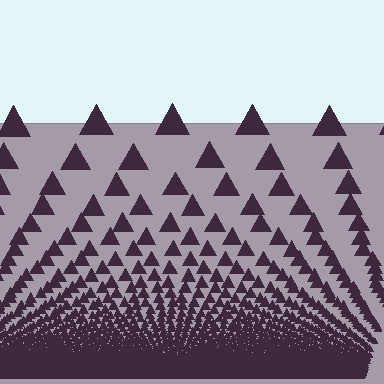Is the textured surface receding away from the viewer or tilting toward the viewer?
The surface appears to tilt toward the viewer. Texture elements get larger and sparser toward the top.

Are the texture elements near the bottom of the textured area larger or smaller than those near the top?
Smaller. The gradient is inverted — elements near the bottom are smaller and denser.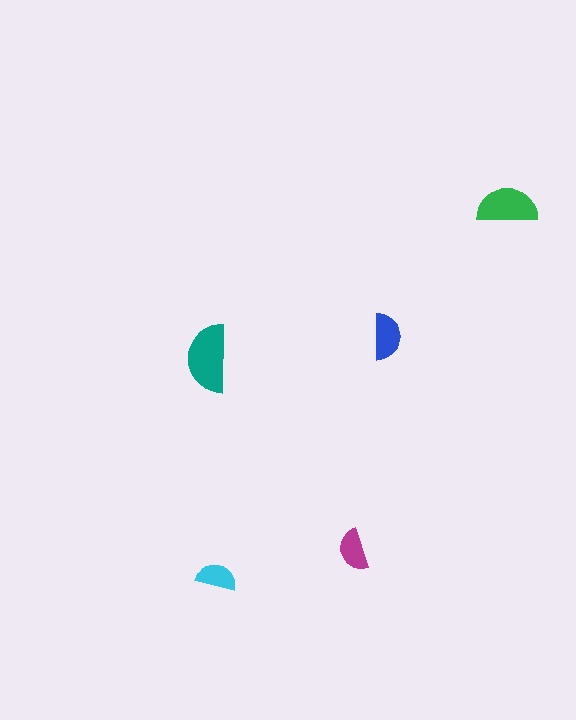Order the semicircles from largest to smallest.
the teal one, the green one, the blue one, the magenta one, the cyan one.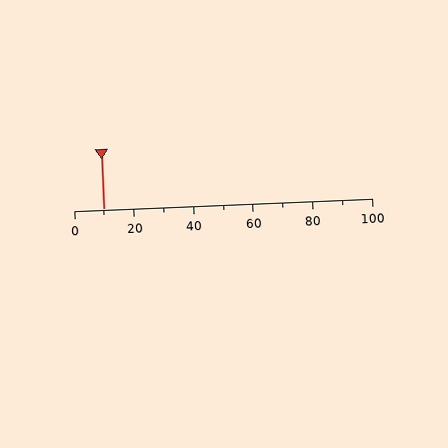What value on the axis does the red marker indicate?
The marker indicates approximately 10.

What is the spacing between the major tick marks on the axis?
The major ticks are spaced 20 apart.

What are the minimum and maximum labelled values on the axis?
The axis runs from 0 to 100.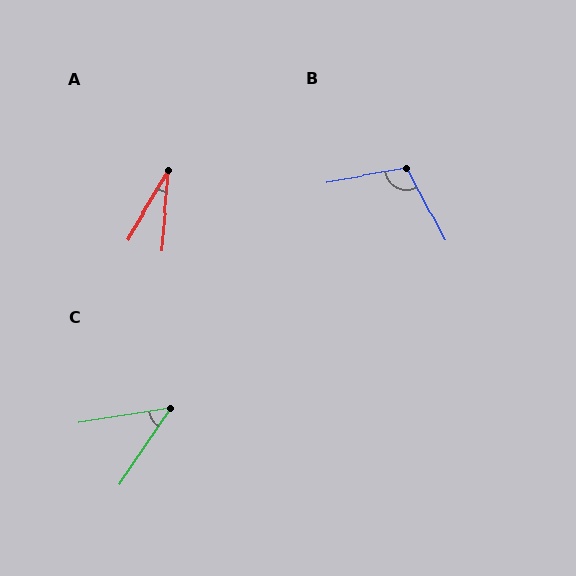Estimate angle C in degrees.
Approximately 47 degrees.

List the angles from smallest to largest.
A (25°), C (47°), B (109°).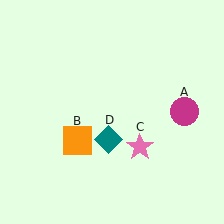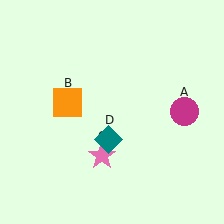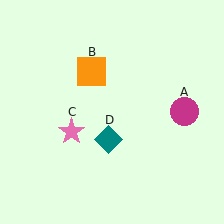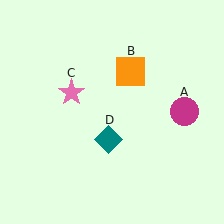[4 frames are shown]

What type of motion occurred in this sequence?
The orange square (object B), pink star (object C) rotated clockwise around the center of the scene.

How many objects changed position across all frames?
2 objects changed position: orange square (object B), pink star (object C).